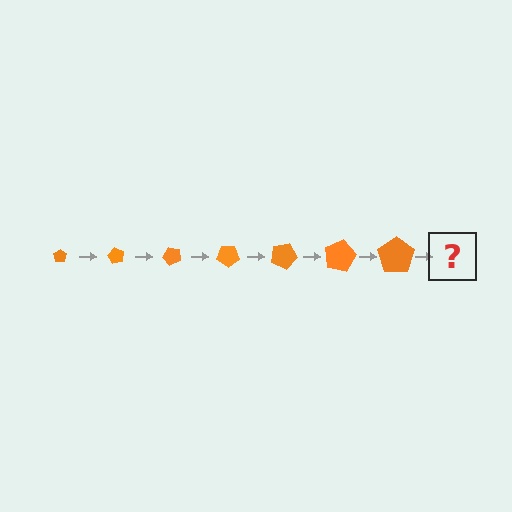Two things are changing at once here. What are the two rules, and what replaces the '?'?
The two rules are that the pentagon grows larger each step and it rotates 60 degrees each step. The '?' should be a pentagon, larger than the previous one and rotated 420 degrees from the start.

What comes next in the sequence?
The next element should be a pentagon, larger than the previous one and rotated 420 degrees from the start.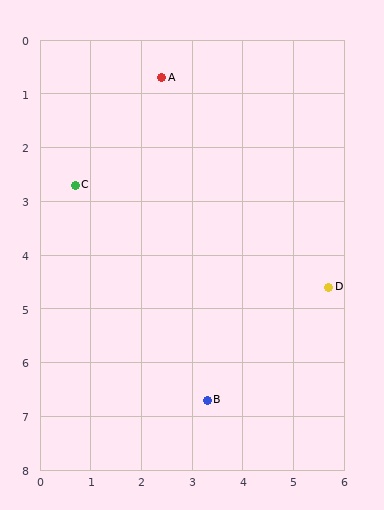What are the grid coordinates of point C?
Point C is at approximately (0.7, 2.7).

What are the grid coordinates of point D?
Point D is at approximately (5.7, 4.6).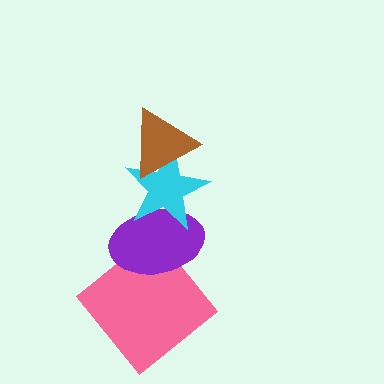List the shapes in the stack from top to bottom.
From top to bottom: the brown triangle, the cyan star, the purple ellipse, the pink diamond.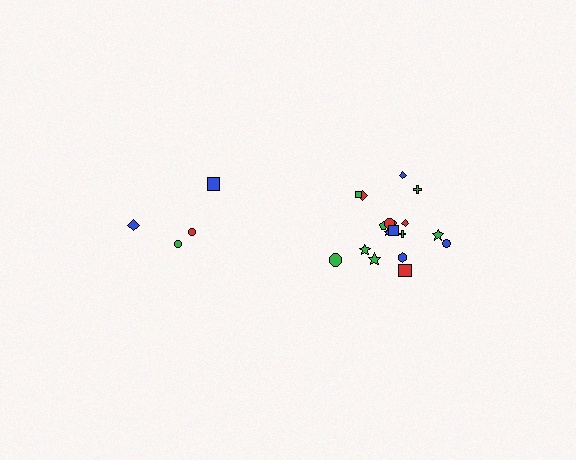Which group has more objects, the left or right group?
The right group.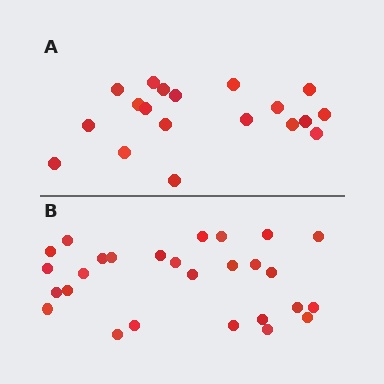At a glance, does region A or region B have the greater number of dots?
Region B (the bottom region) has more dots.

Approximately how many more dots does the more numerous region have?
Region B has roughly 8 or so more dots than region A.